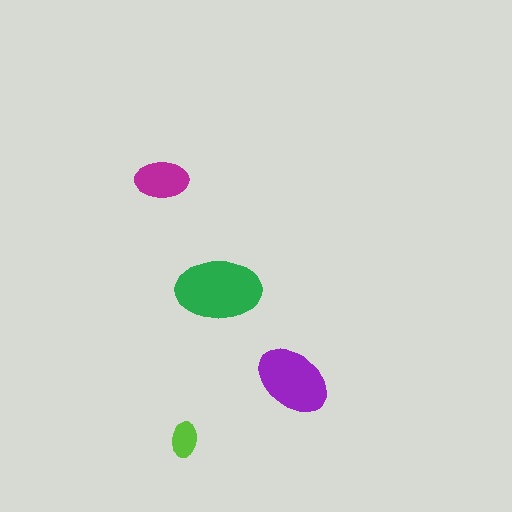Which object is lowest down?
The lime ellipse is bottommost.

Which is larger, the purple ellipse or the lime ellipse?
The purple one.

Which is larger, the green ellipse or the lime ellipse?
The green one.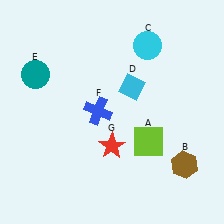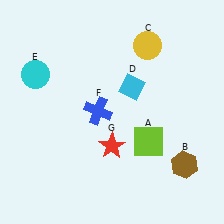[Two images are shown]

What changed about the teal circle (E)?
In Image 1, E is teal. In Image 2, it changed to cyan.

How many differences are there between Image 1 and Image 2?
There are 2 differences between the two images.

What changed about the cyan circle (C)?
In Image 1, C is cyan. In Image 2, it changed to yellow.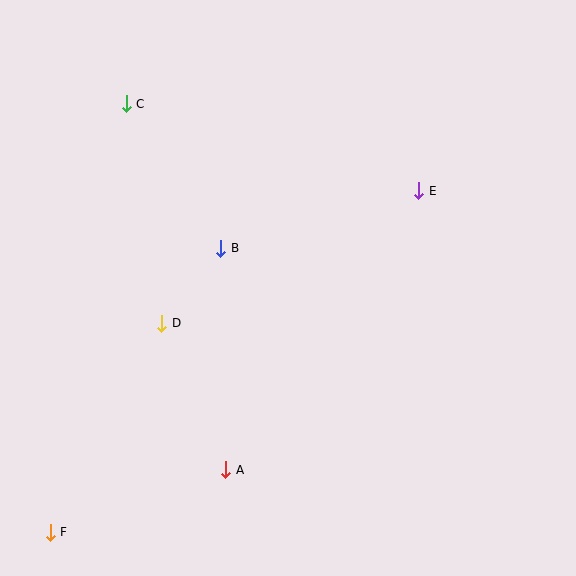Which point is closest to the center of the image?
Point B at (221, 248) is closest to the center.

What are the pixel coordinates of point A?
Point A is at (226, 470).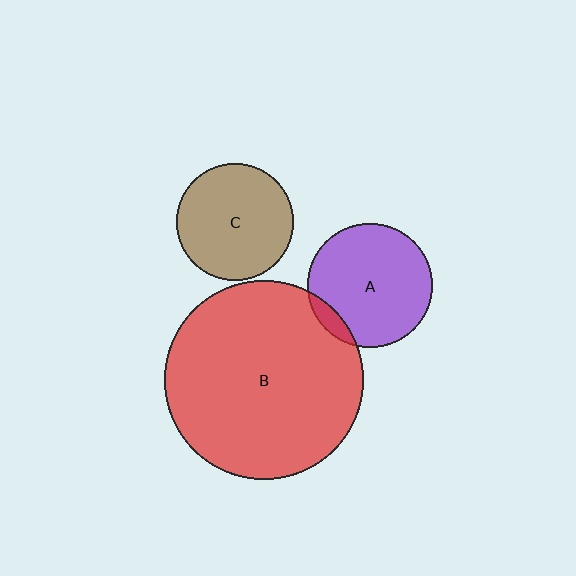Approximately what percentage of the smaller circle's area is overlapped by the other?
Approximately 10%.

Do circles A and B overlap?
Yes.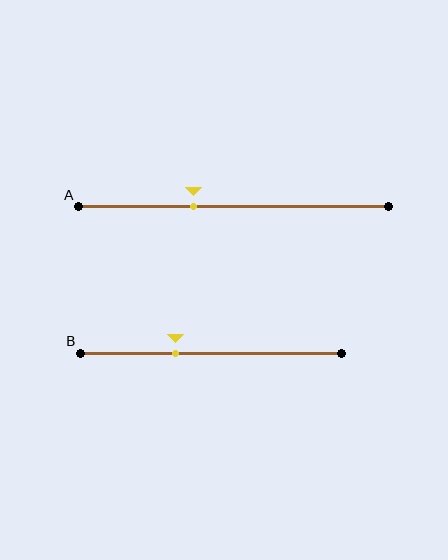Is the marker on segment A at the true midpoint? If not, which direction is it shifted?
No, the marker on segment A is shifted to the left by about 13% of the segment length.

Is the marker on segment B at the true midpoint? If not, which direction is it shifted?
No, the marker on segment B is shifted to the left by about 14% of the segment length.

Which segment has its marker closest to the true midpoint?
Segment A has its marker closest to the true midpoint.